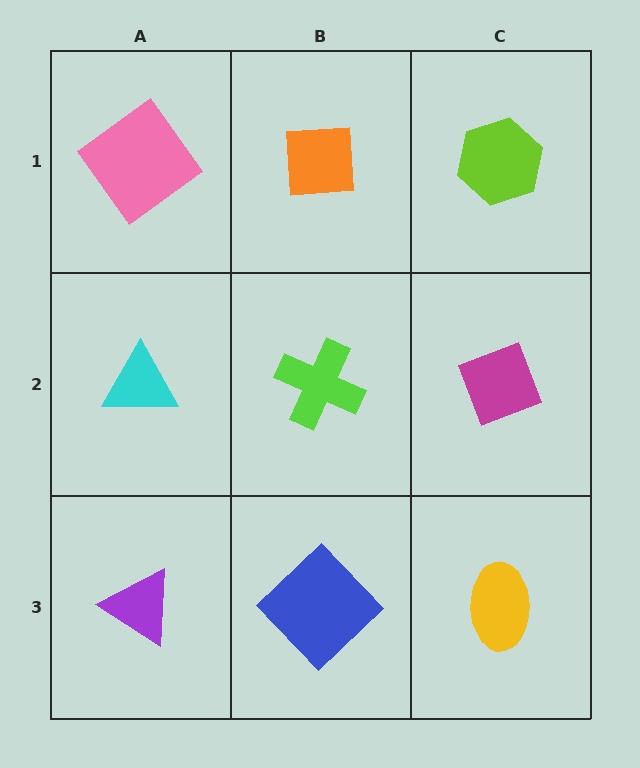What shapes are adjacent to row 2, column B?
An orange square (row 1, column B), a blue diamond (row 3, column B), a cyan triangle (row 2, column A), a magenta diamond (row 2, column C).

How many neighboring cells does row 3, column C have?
2.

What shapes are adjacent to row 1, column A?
A cyan triangle (row 2, column A), an orange square (row 1, column B).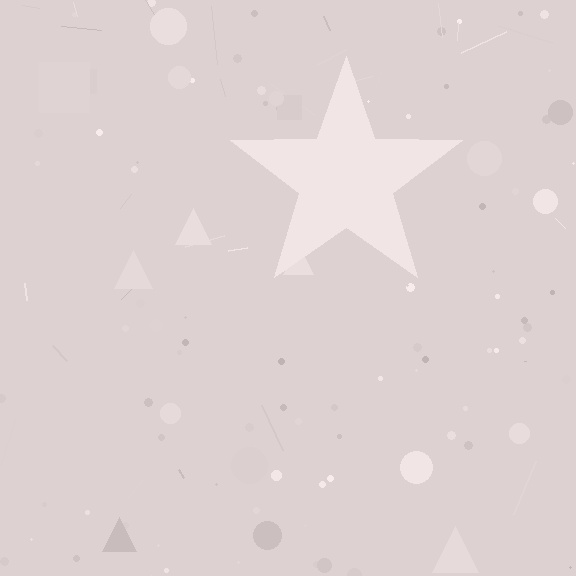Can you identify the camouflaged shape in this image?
The camouflaged shape is a star.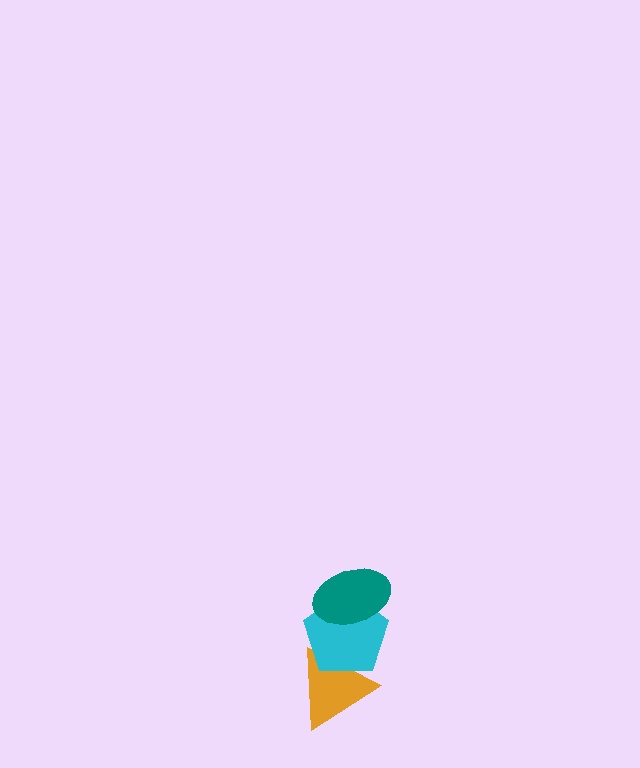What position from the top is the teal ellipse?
The teal ellipse is 1st from the top.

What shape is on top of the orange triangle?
The cyan pentagon is on top of the orange triangle.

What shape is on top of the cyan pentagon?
The teal ellipse is on top of the cyan pentagon.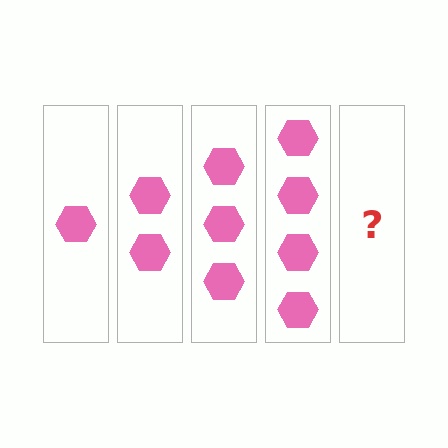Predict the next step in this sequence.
The next step is 5 hexagons.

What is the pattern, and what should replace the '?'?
The pattern is that each step adds one more hexagon. The '?' should be 5 hexagons.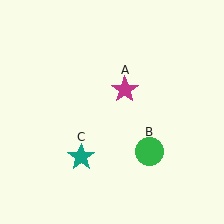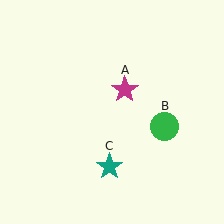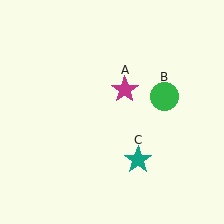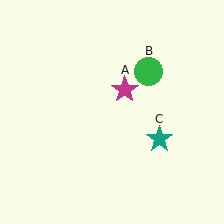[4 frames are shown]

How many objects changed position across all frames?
2 objects changed position: green circle (object B), teal star (object C).